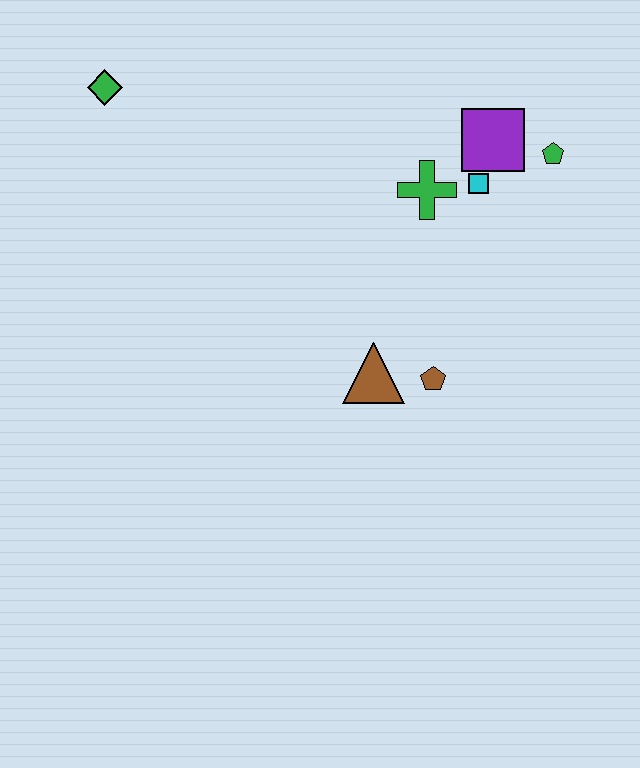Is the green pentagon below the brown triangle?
No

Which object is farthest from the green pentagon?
The green diamond is farthest from the green pentagon.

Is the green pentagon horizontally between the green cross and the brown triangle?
No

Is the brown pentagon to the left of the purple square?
Yes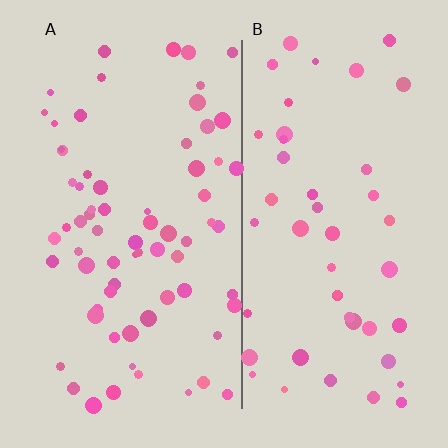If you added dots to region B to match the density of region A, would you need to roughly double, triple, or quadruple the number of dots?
Approximately double.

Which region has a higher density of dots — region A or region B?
A (the left).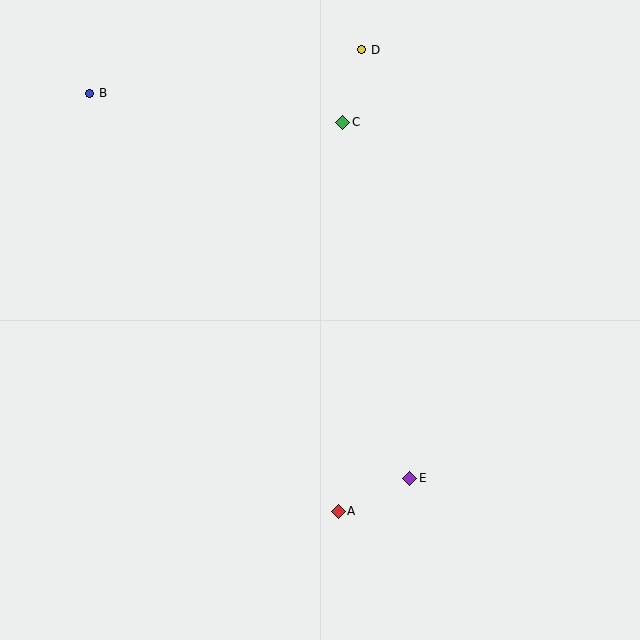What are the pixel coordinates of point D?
Point D is at (362, 50).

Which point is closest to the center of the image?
Point E at (410, 478) is closest to the center.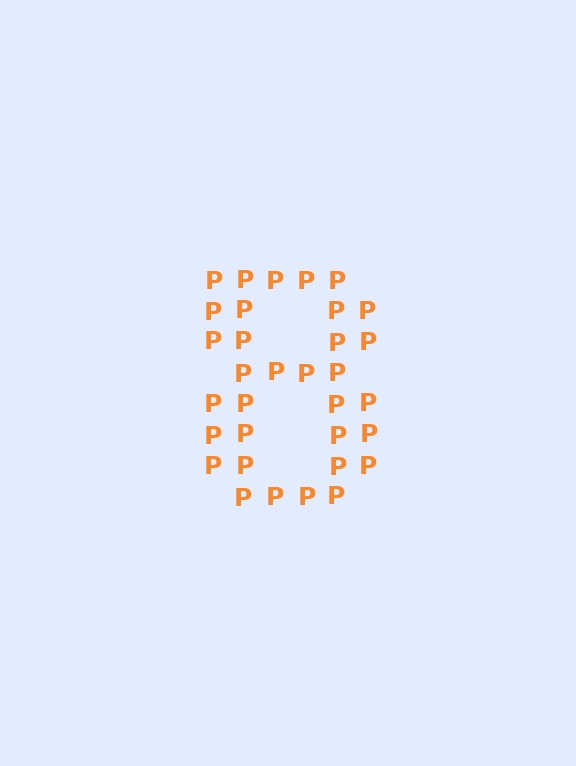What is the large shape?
The large shape is the digit 8.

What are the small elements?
The small elements are letter P's.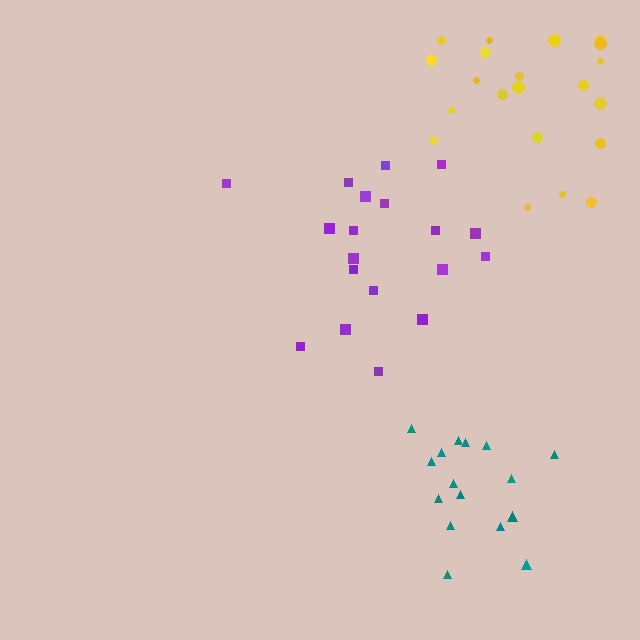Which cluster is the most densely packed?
Teal.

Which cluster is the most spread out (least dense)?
Purple.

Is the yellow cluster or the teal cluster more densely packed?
Teal.